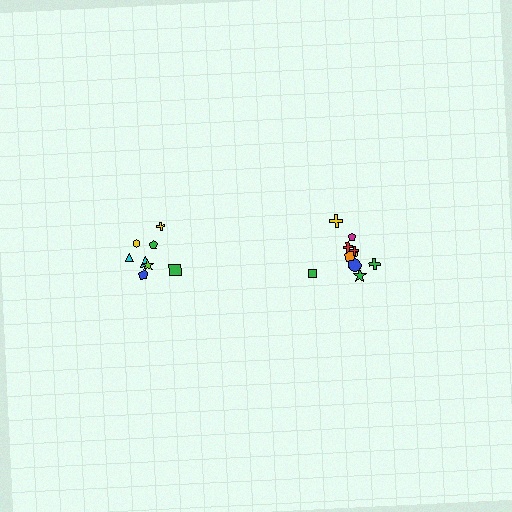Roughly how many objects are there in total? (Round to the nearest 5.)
Roughly 20 objects in total.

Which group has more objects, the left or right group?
The right group.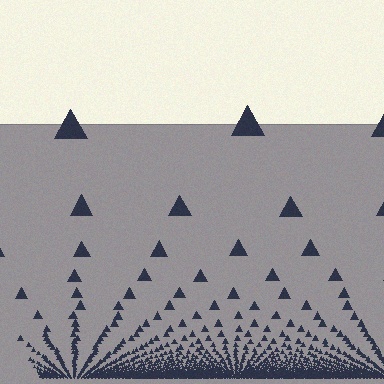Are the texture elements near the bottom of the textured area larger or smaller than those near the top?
Smaller. The gradient is inverted — elements near the bottom are smaller and denser.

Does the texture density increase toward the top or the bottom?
Density increases toward the bottom.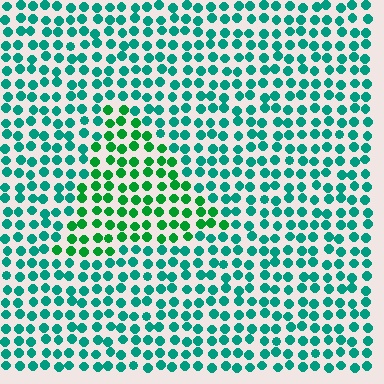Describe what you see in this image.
The image is filled with small teal elements in a uniform arrangement. A triangle-shaped region is visible where the elements are tinted to a slightly different hue, forming a subtle color boundary.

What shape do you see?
I see a triangle.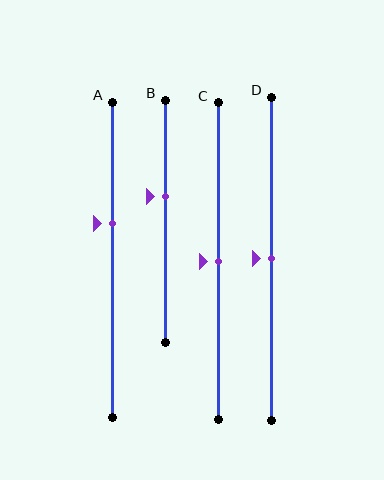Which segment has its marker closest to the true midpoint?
Segment C has its marker closest to the true midpoint.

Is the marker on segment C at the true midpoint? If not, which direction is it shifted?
Yes, the marker on segment C is at the true midpoint.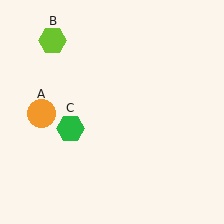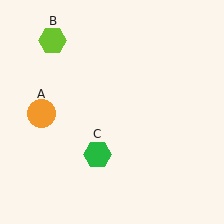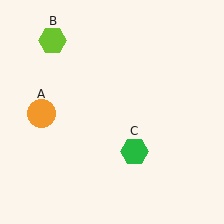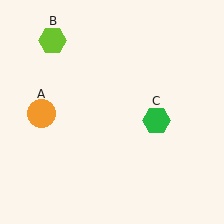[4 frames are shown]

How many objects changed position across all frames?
1 object changed position: green hexagon (object C).